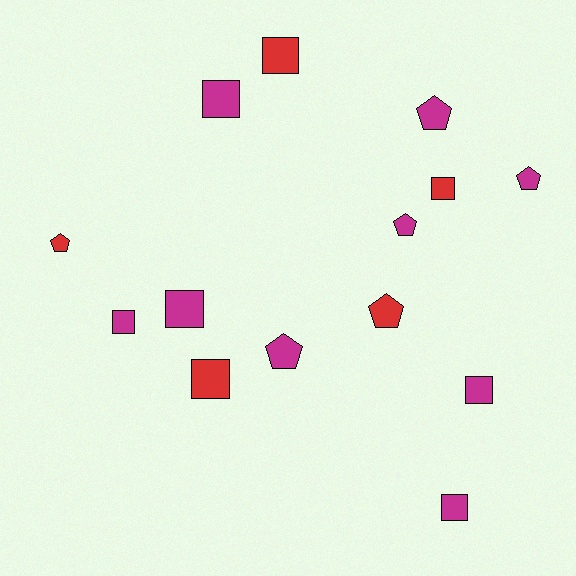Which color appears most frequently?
Magenta, with 9 objects.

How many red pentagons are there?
There are 2 red pentagons.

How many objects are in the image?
There are 14 objects.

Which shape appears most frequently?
Square, with 8 objects.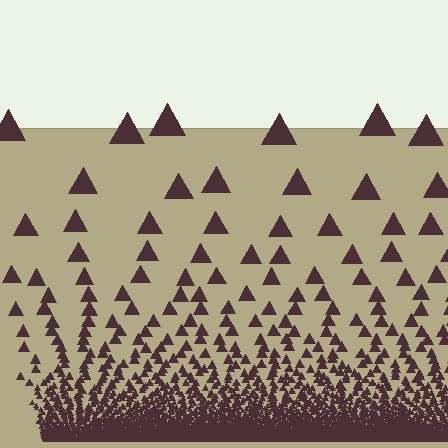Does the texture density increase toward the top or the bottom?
Density increases toward the bottom.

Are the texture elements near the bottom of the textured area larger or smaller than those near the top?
Smaller. The gradient is inverted — elements near the bottom are smaller and denser.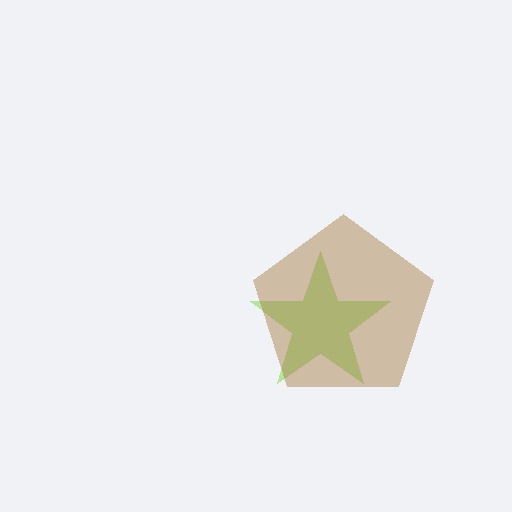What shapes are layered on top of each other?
The layered shapes are: a lime star, a brown pentagon.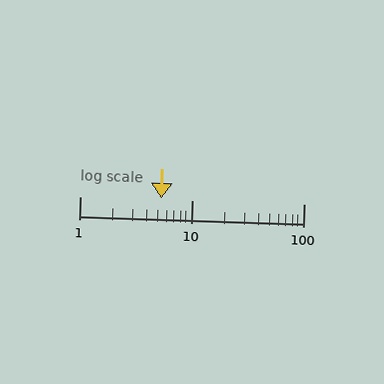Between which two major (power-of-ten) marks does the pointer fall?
The pointer is between 1 and 10.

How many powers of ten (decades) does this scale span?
The scale spans 2 decades, from 1 to 100.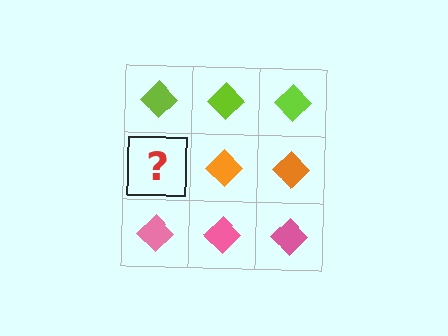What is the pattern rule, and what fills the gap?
The rule is that each row has a consistent color. The gap should be filled with an orange diamond.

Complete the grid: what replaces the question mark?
The question mark should be replaced with an orange diamond.